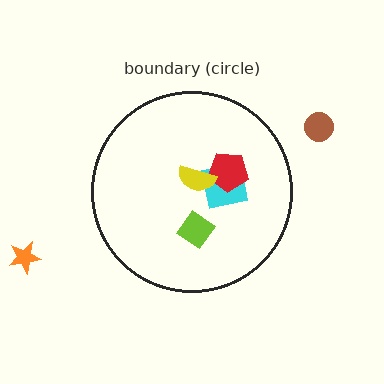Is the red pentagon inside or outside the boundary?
Inside.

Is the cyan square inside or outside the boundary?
Inside.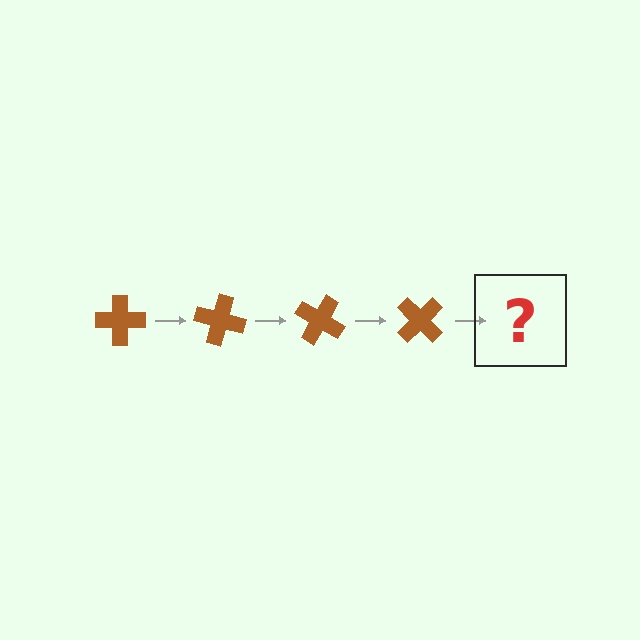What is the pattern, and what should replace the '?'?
The pattern is that the cross rotates 15 degrees each step. The '?' should be a brown cross rotated 60 degrees.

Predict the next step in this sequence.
The next step is a brown cross rotated 60 degrees.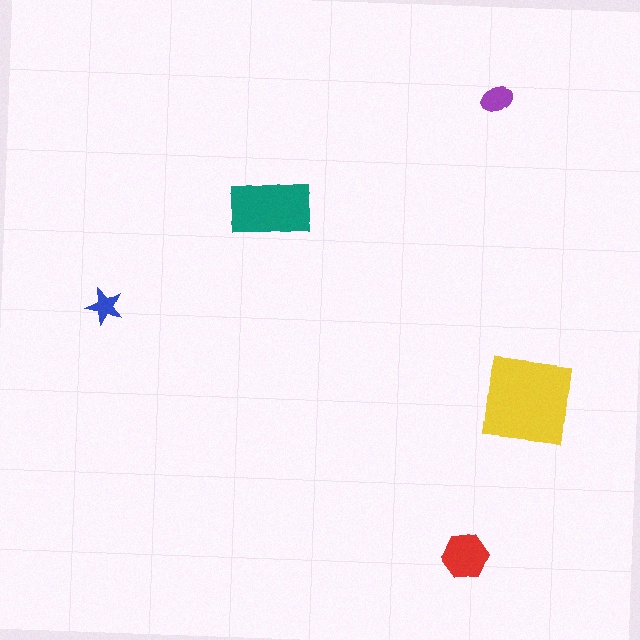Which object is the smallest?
The blue star.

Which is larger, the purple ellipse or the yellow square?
The yellow square.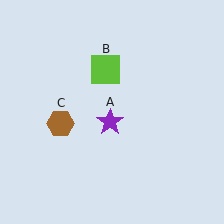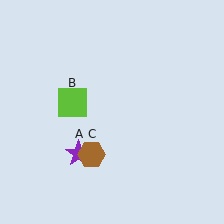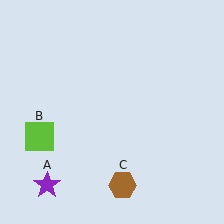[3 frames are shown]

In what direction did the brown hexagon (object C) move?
The brown hexagon (object C) moved down and to the right.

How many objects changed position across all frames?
3 objects changed position: purple star (object A), lime square (object B), brown hexagon (object C).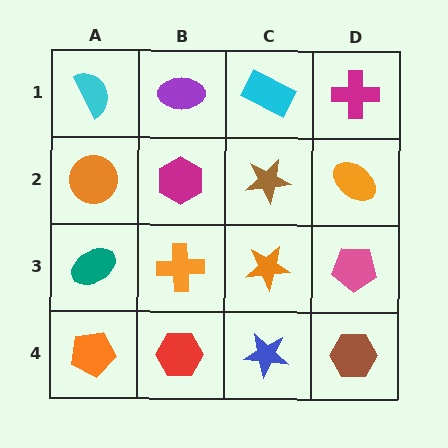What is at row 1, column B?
A purple ellipse.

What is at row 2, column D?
An orange ellipse.